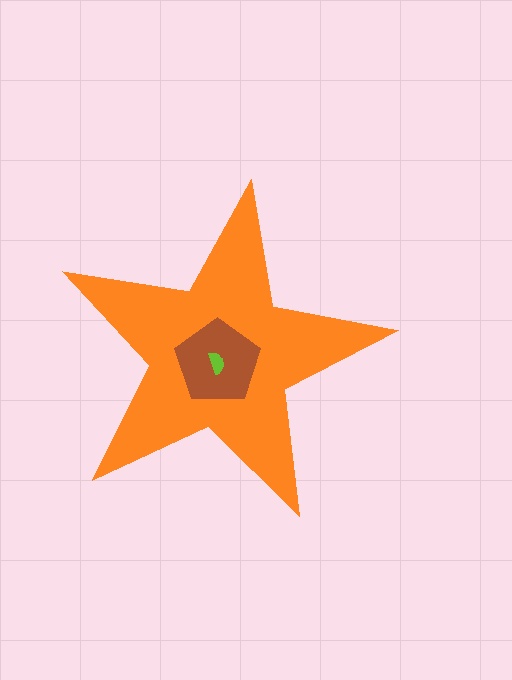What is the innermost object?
The lime semicircle.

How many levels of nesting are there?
3.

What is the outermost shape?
The orange star.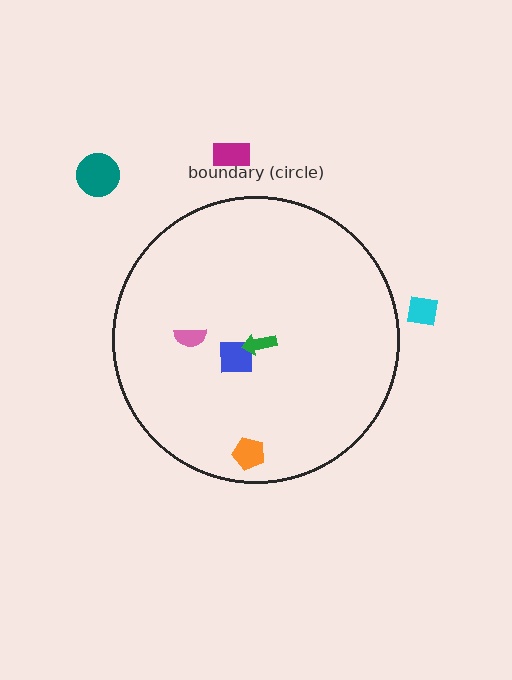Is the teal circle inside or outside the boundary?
Outside.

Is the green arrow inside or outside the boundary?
Inside.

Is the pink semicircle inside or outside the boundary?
Inside.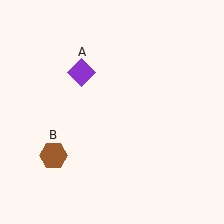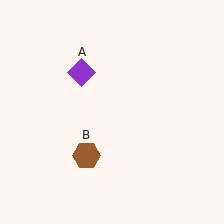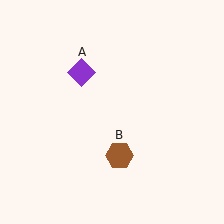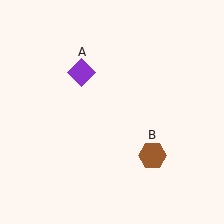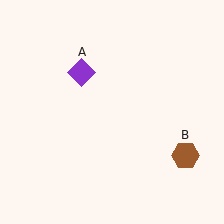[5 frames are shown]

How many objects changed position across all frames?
1 object changed position: brown hexagon (object B).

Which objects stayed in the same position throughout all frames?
Purple diamond (object A) remained stationary.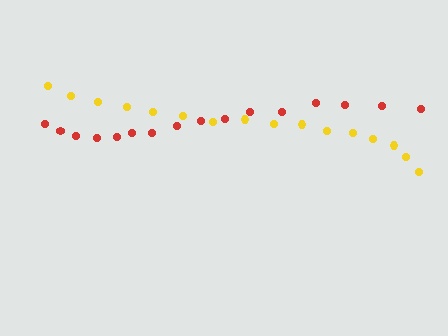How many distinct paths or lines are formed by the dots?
There are 2 distinct paths.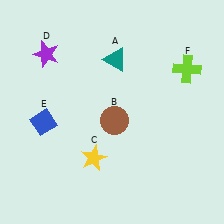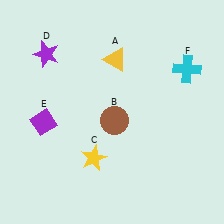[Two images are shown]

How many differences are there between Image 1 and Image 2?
There are 3 differences between the two images.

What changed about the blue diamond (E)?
In Image 1, E is blue. In Image 2, it changed to purple.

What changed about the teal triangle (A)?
In Image 1, A is teal. In Image 2, it changed to yellow.